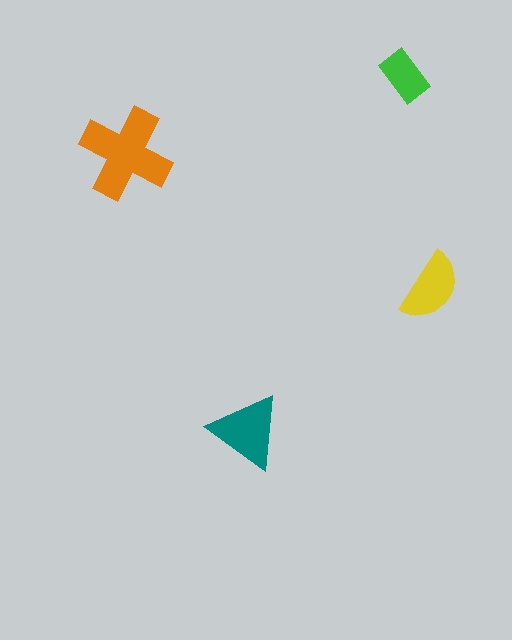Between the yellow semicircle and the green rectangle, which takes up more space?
The yellow semicircle.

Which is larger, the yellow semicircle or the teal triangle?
The teal triangle.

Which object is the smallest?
The green rectangle.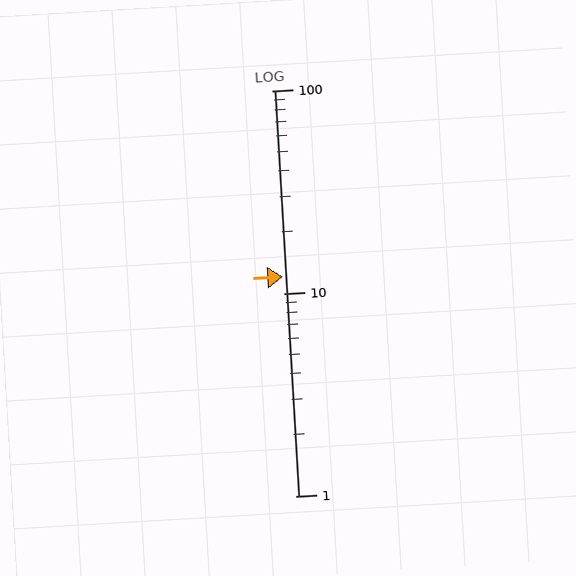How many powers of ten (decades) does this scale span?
The scale spans 2 decades, from 1 to 100.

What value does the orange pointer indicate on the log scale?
The pointer indicates approximately 12.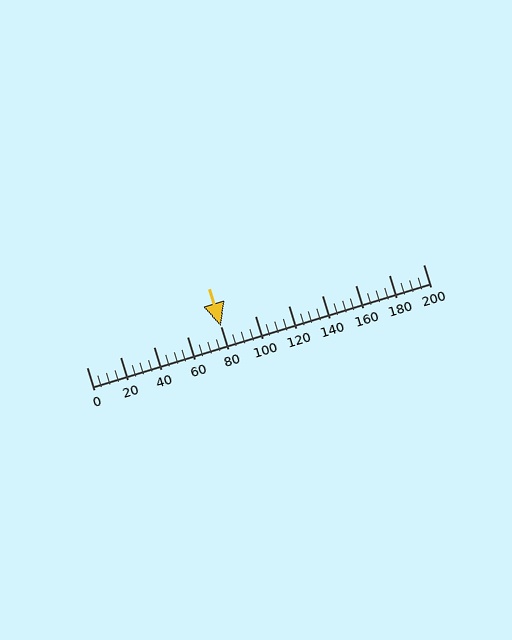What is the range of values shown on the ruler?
The ruler shows values from 0 to 200.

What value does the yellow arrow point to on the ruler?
The yellow arrow points to approximately 80.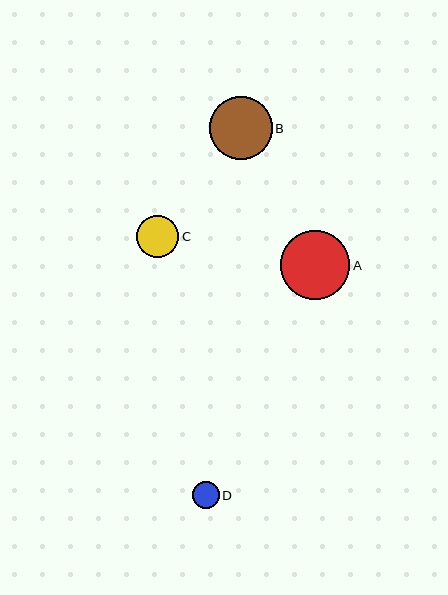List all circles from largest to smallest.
From largest to smallest: A, B, C, D.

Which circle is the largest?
Circle A is the largest with a size of approximately 69 pixels.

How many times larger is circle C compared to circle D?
Circle C is approximately 1.6 times the size of circle D.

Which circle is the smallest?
Circle D is the smallest with a size of approximately 27 pixels.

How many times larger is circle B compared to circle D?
Circle B is approximately 2.4 times the size of circle D.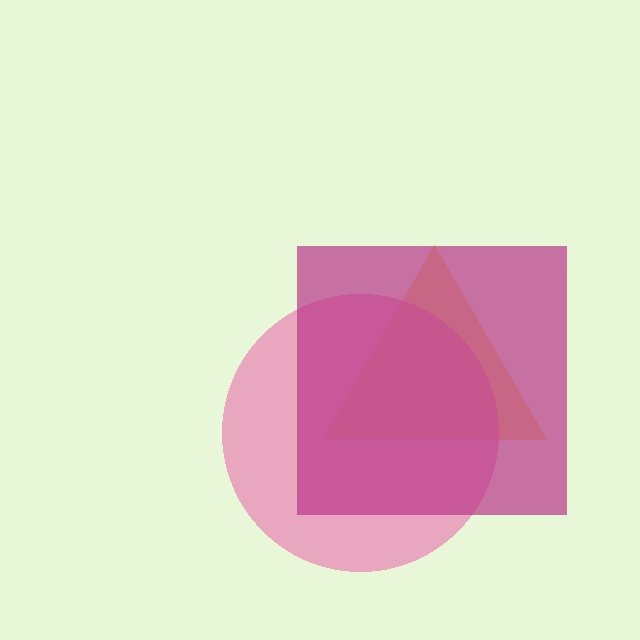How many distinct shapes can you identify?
There are 3 distinct shapes: a yellow triangle, a pink circle, a magenta square.